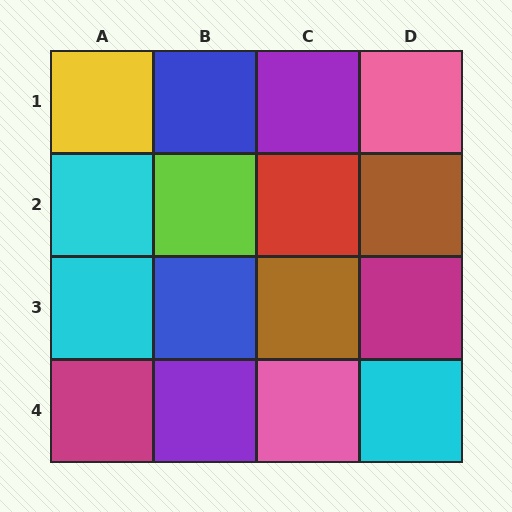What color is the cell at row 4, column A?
Magenta.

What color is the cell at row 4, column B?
Purple.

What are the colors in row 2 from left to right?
Cyan, lime, red, brown.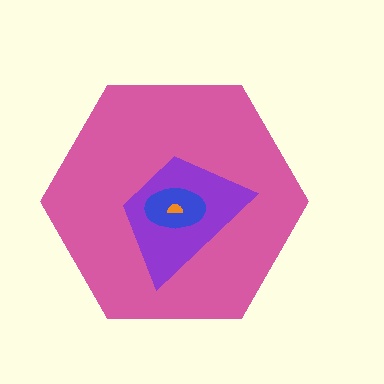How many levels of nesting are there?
4.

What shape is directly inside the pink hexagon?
The purple trapezoid.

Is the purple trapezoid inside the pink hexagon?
Yes.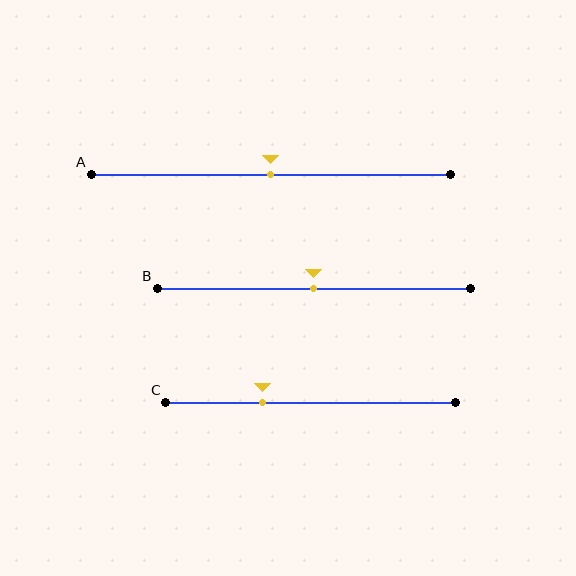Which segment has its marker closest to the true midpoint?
Segment A has its marker closest to the true midpoint.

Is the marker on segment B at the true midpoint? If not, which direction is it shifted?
Yes, the marker on segment B is at the true midpoint.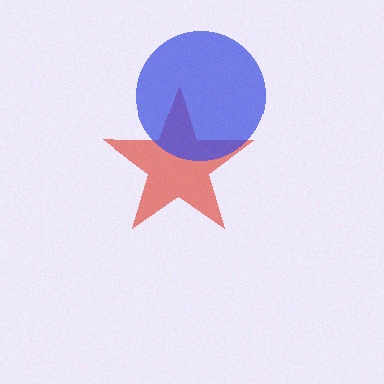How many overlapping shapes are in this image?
There are 2 overlapping shapes in the image.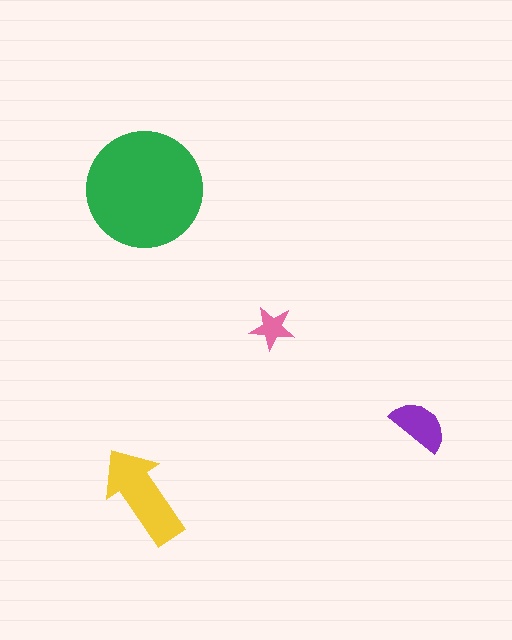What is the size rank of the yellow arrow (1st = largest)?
2nd.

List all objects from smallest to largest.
The pink star, the purple semicircle, the yellow arrow, the green circle.